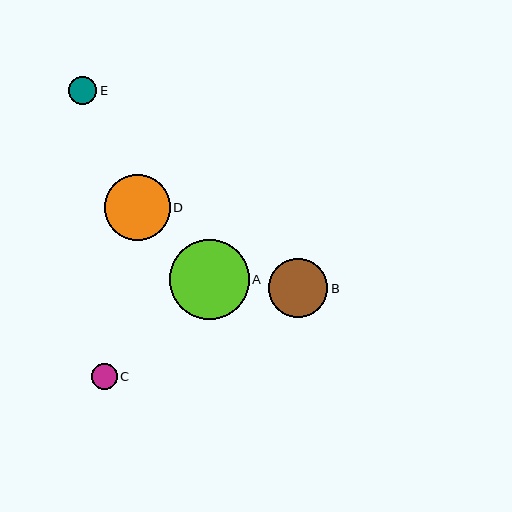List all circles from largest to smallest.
From largest to smallest: A, D, B, E, C.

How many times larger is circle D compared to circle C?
Circle D is approximately 2.5 times the size of circle C.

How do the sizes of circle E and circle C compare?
Circle E and circle C are approximately the same size.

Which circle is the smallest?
Circle C is the smallest with a size of approximately 26 pixels.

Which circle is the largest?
Circle A is the largest with a size of approximately 80 pixels.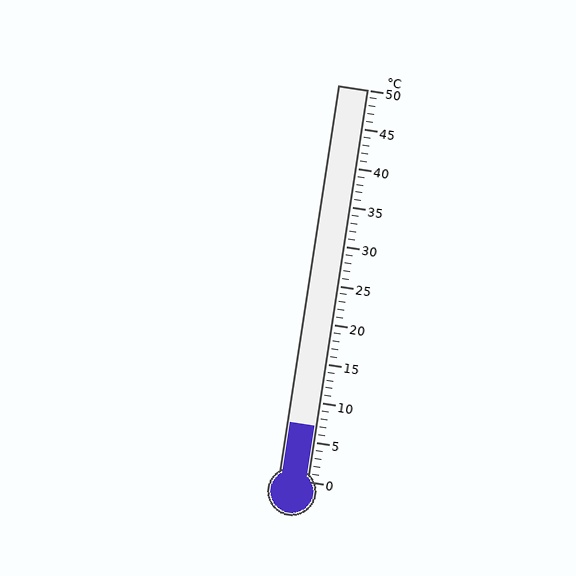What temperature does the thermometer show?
The thermometer shows approximately 7°C.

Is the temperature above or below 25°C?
The temperature is below 25°C.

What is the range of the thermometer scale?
The thermometer scale ranges from 0°C to 50°C.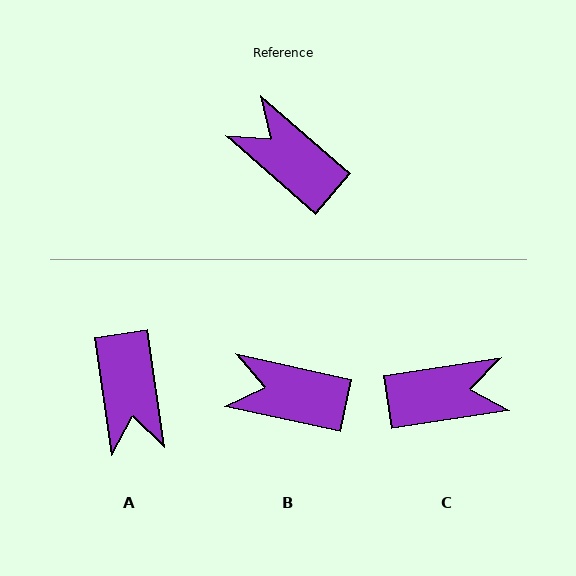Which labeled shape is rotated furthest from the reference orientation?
A, about 139 degrees away.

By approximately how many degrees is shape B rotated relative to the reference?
Approximately 29 degrees counter-clockwise.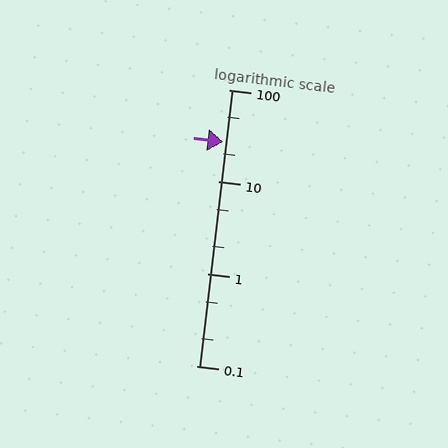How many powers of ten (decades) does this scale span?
The scale spans 3 decades, from 0.1 to 100.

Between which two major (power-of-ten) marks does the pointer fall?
The pointer is between 10 and 100.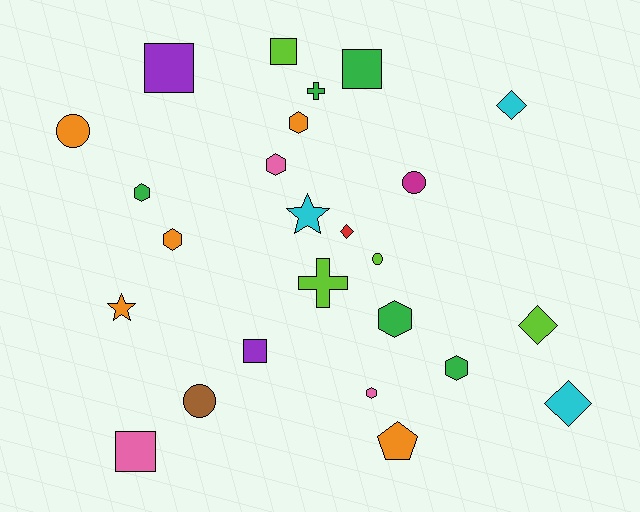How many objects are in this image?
There are 25 objects.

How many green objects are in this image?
There are 5 green objects.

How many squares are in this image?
There are 5 squares.